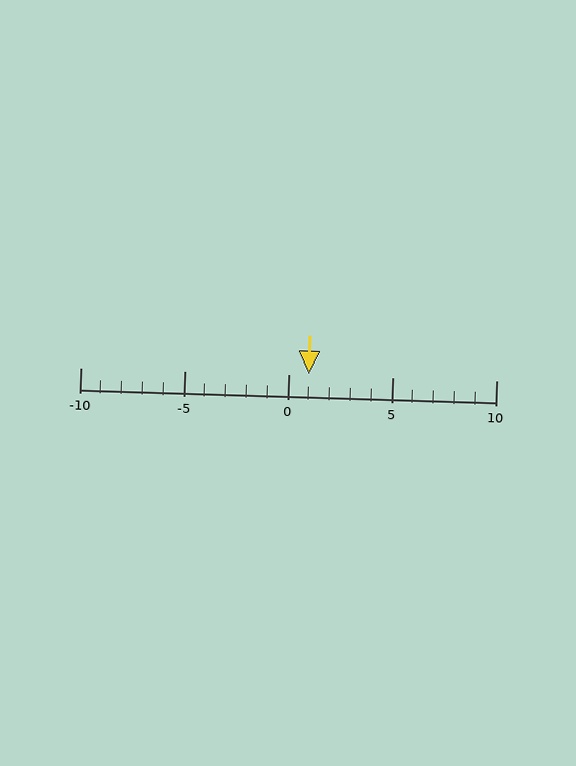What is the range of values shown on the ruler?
The ruler shows values from -10 to 10.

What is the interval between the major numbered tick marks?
The major tick marks are spaced 5 units apart.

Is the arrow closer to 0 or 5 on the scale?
The arrow is closer to 0.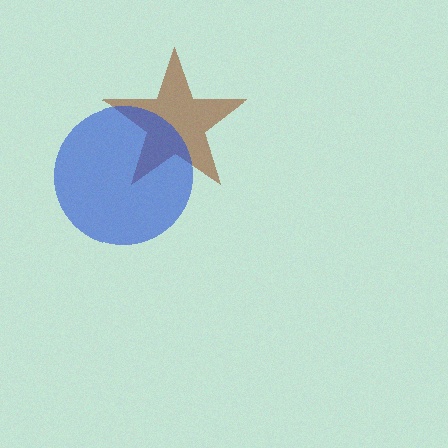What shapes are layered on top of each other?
The layered shapes are: a brown star, a blue circle.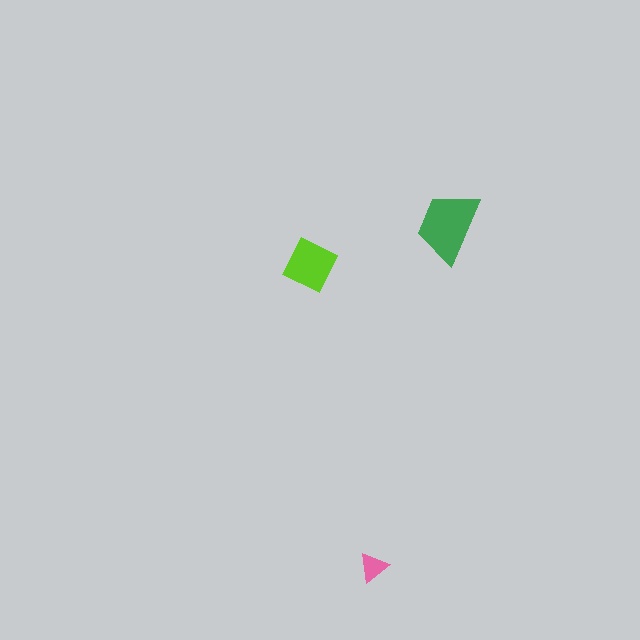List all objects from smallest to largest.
The pink triangle, the lime diamond, the green trapezoid.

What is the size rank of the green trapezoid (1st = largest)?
1st.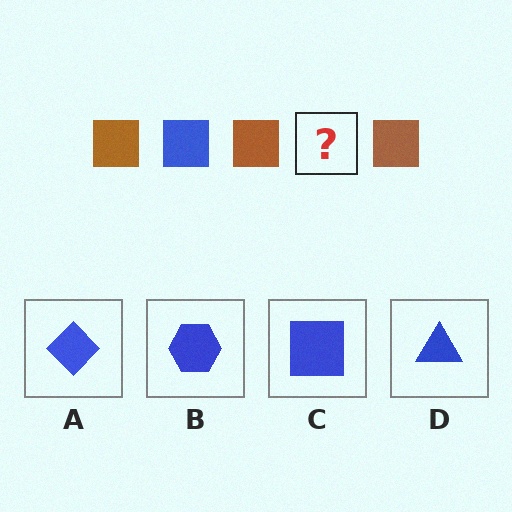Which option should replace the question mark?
Option C.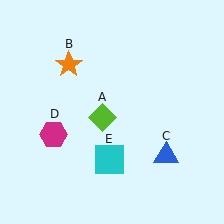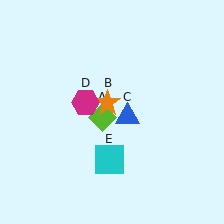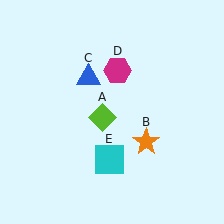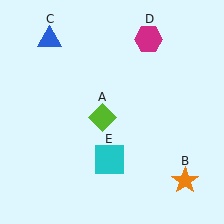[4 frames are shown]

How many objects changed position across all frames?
3 objects changed position: orange star (object B), blue triangle (object C), magenta hexagon (object D).